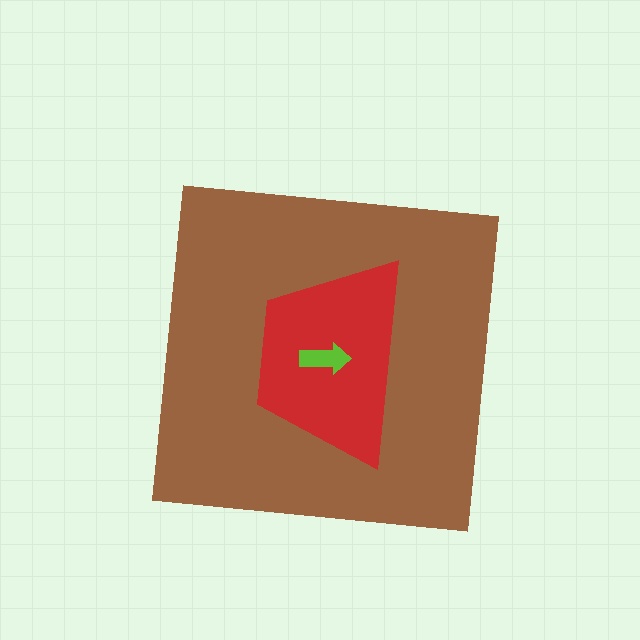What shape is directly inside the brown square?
The red trapezoid.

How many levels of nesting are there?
3.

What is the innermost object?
The lime arrow.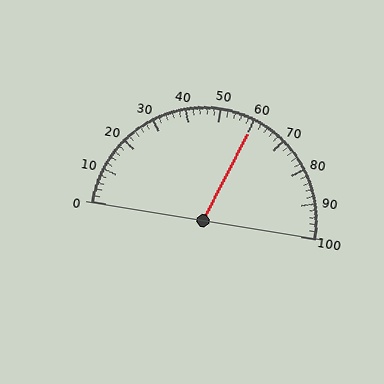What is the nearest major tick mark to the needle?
The nearest major tick mark is 60.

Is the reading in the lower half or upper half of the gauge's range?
The reading is in the upper half of the range (0 to 100).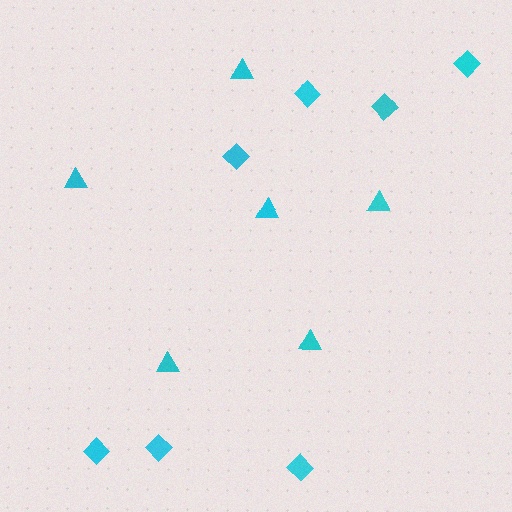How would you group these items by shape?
There are 2 groups: one group of triangles (6) and one group of diamonds (7).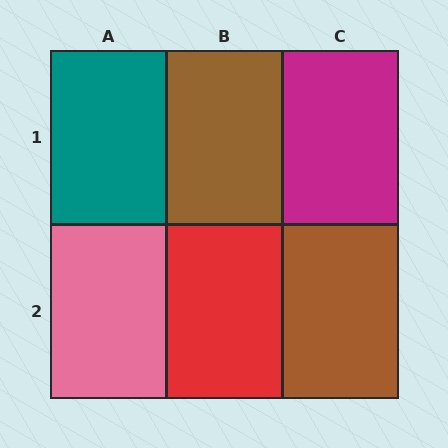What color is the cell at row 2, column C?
Brown.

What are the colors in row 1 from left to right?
Teal, brown, magenta.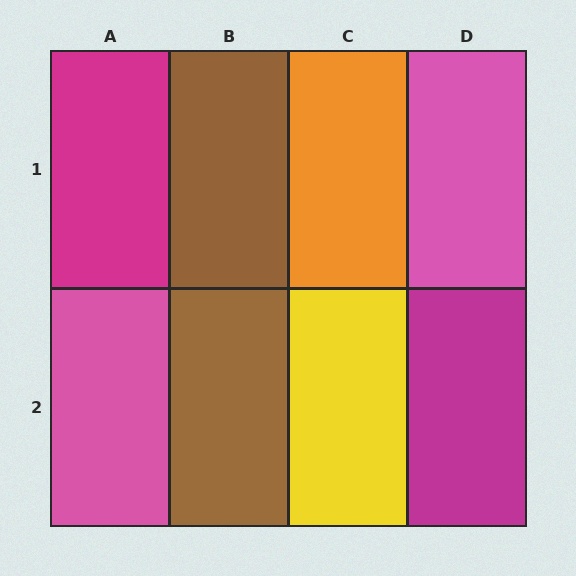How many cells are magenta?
2 cells are magenta.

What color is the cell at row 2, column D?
Magenta.